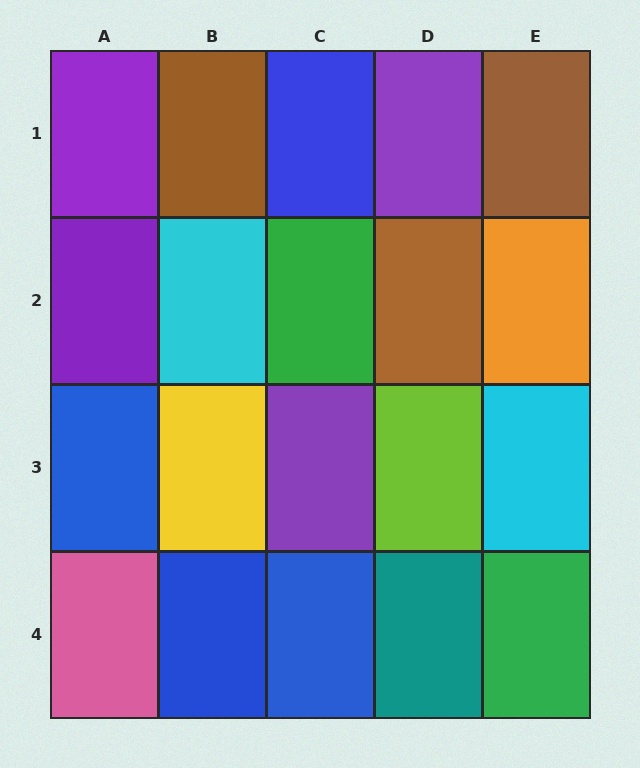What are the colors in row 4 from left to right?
Pink, blue, blue, teal, green.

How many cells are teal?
1 cell is teal.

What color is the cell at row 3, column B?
Yellow.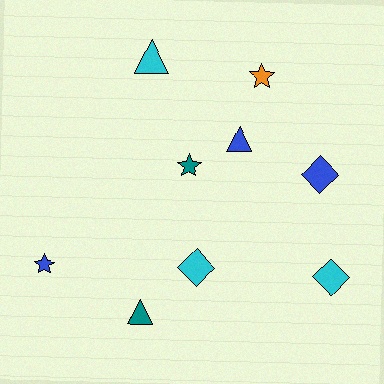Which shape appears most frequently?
Star, with 3 objects.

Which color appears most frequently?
Blue, with 3 objects.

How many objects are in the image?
There are 9 objects.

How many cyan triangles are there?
There is 1 cyan triangle.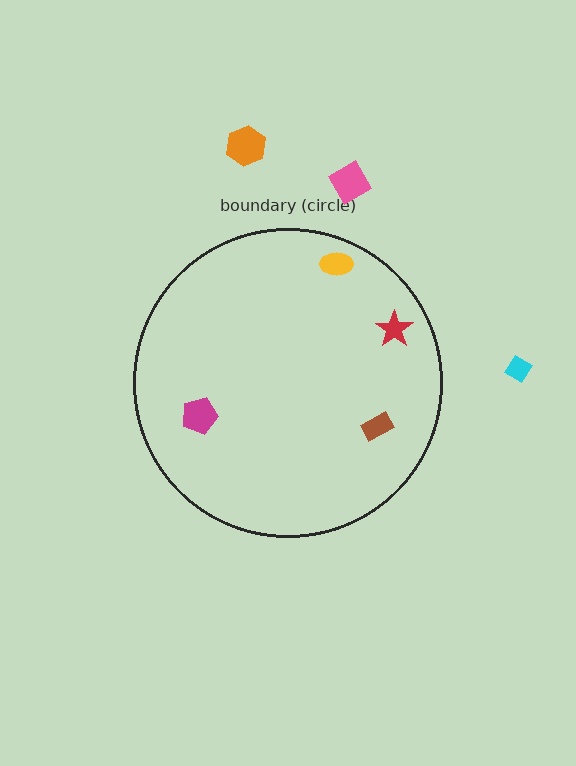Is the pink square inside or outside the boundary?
Outside.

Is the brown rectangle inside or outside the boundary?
Inside.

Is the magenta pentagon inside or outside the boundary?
Inside.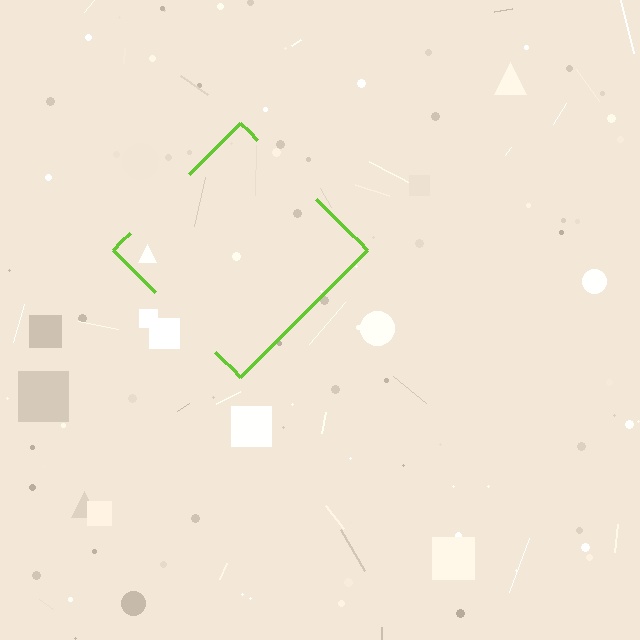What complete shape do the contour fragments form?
The contour fragments form a diamond.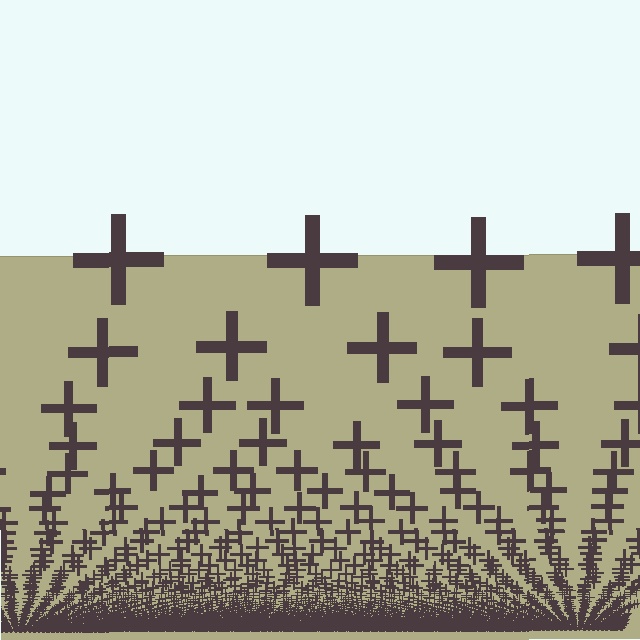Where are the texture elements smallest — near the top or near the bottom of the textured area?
Near the bottom.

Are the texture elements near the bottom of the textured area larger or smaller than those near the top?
Smaller. The gradient is inverted — elements near the bottom are smaller and denser.